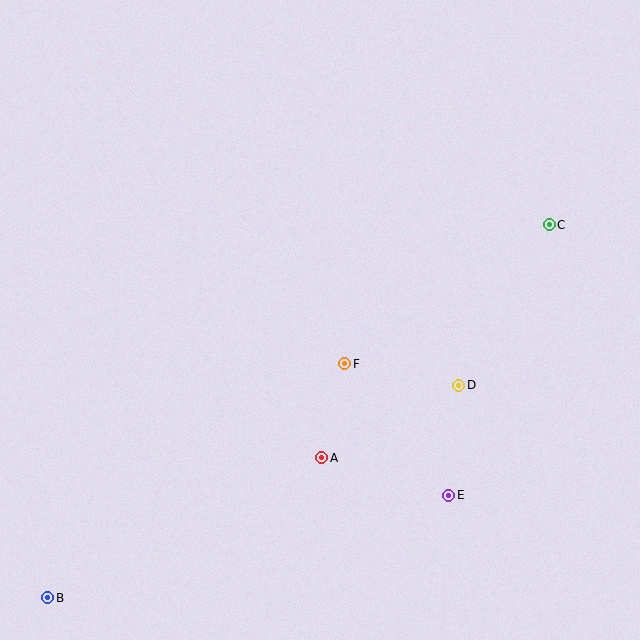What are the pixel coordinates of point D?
Point D is at (459, 385).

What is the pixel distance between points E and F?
The distance between E and F is 167 pixels.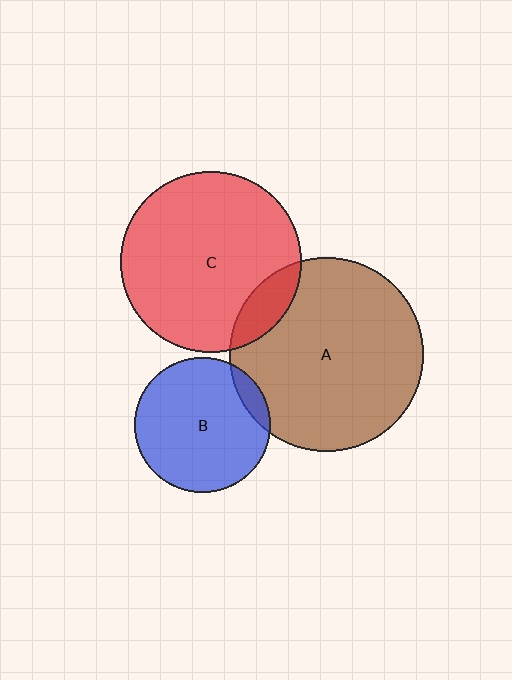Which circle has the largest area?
Circle A (brown).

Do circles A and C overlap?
Yes.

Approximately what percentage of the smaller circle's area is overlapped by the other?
Approximately 10%.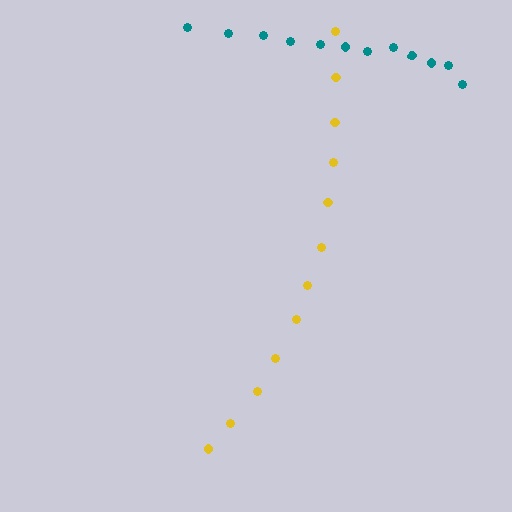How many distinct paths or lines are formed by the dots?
There are 2 distinct paths.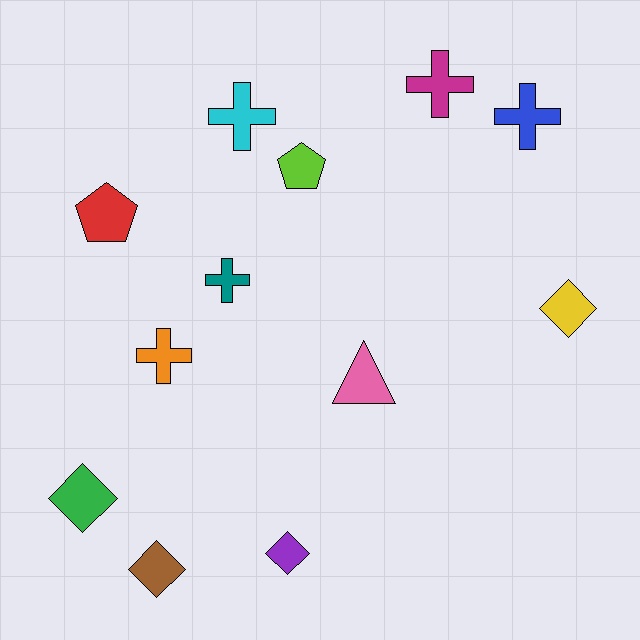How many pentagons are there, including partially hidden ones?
There are 2 pentagons.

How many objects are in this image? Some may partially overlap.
There are 12 objects.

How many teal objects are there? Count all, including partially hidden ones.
There is 1 teal object.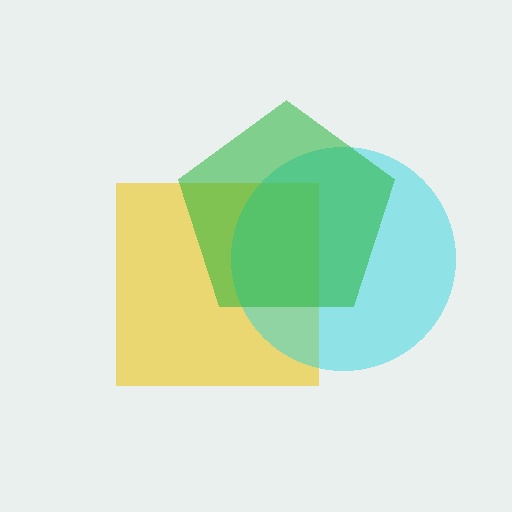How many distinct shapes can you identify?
There are 3 distinct shapes: a yellow square, a cyan circle, a green pentagon.